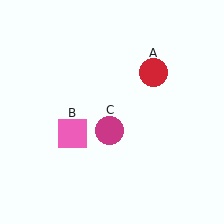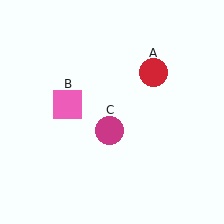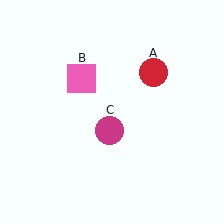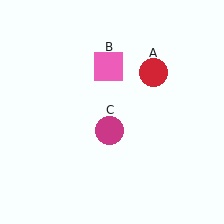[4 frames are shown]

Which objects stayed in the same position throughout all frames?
Red circle (object A) and magenta circle (object C) remained stationary.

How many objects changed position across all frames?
1 object changed position: pink square (object B).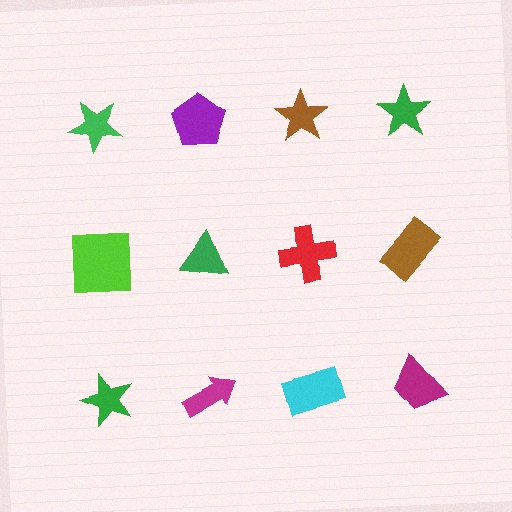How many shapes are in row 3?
4 shapes.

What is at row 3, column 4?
A magenta trapezoid.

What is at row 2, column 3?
A red cross.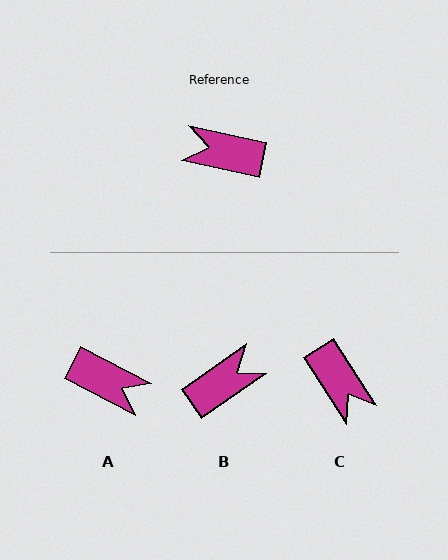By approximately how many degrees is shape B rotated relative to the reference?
Approximately 133 degrees clockwise.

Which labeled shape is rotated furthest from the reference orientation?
A, about 165 degrees away.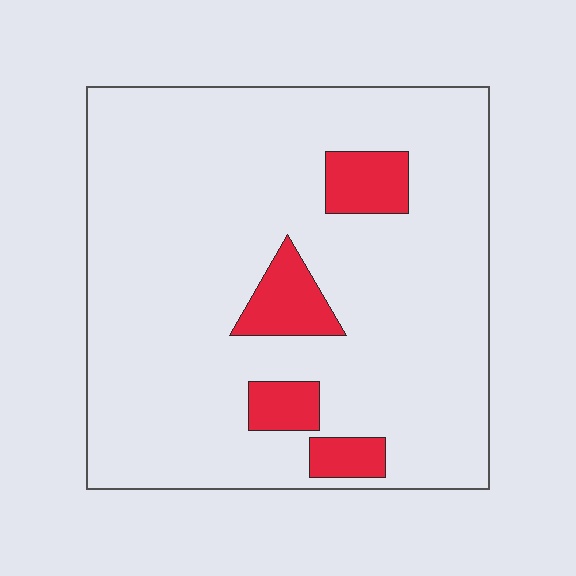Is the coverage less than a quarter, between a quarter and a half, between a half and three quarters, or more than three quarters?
Less than a quarter.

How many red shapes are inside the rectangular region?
4.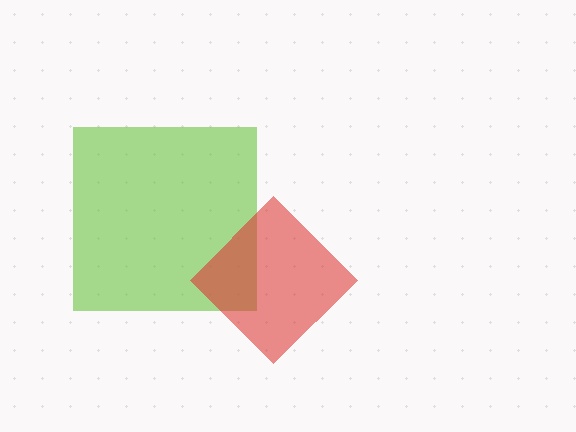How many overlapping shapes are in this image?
There are 2 overlapping shapes in the image.